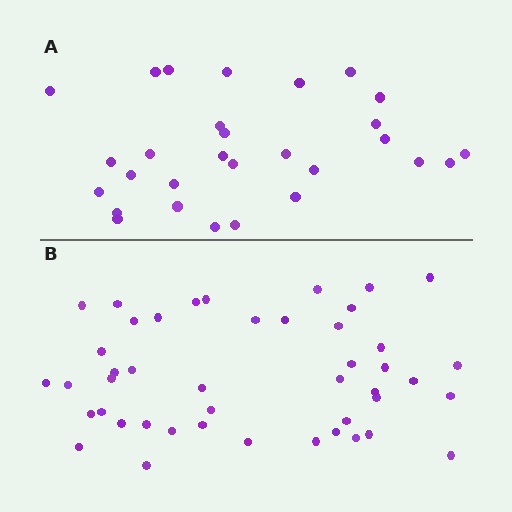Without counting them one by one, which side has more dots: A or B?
Region B (the bottom region) has more dots.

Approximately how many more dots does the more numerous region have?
Region B has approximately 15 more dots than region A.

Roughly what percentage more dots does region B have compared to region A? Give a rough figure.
About 55% more.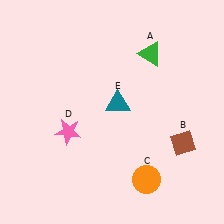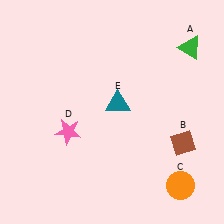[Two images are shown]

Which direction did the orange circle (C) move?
The orange circle (C) moved right.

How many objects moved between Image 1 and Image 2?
2 objects moved between the two images.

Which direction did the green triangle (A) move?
The green triangle (A) moved right.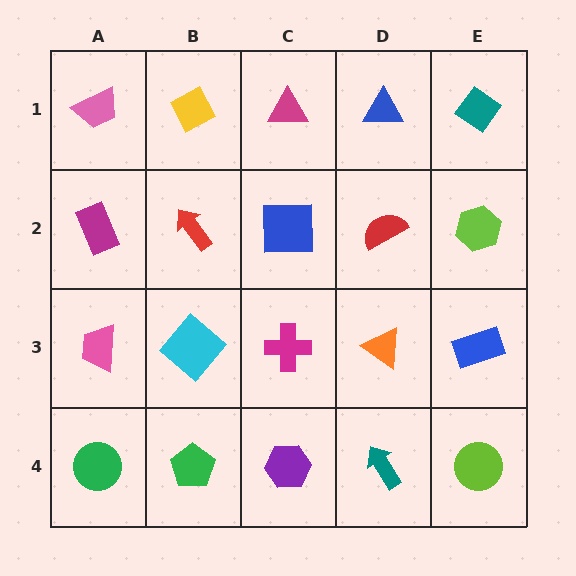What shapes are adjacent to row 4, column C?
A magenta cross (row 3, column C), a green pentagon (row 4, column B), a teal arrow (row 4, column D).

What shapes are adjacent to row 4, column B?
A cyan diamond (row 3, column B), a green circle (row 4, column A), a purple hexagon (row 4, column C).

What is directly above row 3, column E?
A lime hexagon.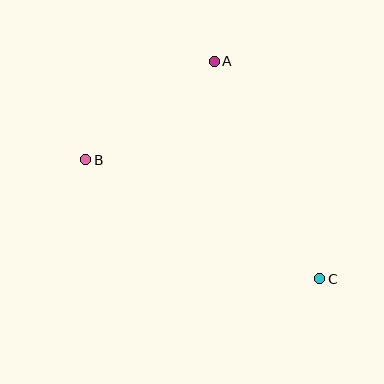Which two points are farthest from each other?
Points B and C are farthest from each other.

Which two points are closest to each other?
Points A and B are closest to each other.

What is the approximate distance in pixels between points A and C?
The distance between A and C is approximately 242 pixels.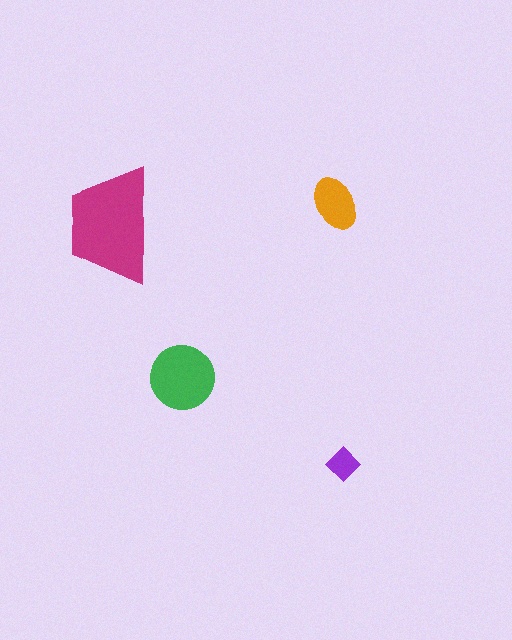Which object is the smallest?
The purple diamond.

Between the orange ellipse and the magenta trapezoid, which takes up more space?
The magenta trapezoid.